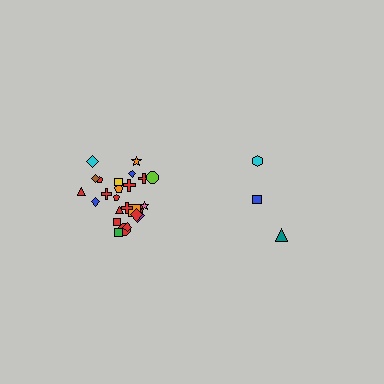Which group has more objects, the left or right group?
The left group.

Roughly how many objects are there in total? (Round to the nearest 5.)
Roughly 30 objects in total.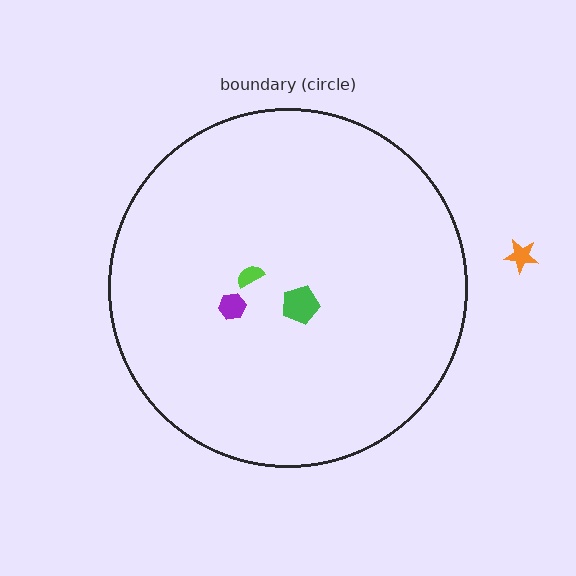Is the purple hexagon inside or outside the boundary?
Inside.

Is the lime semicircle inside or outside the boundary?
Inside.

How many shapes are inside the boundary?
3 inside, 1 outside.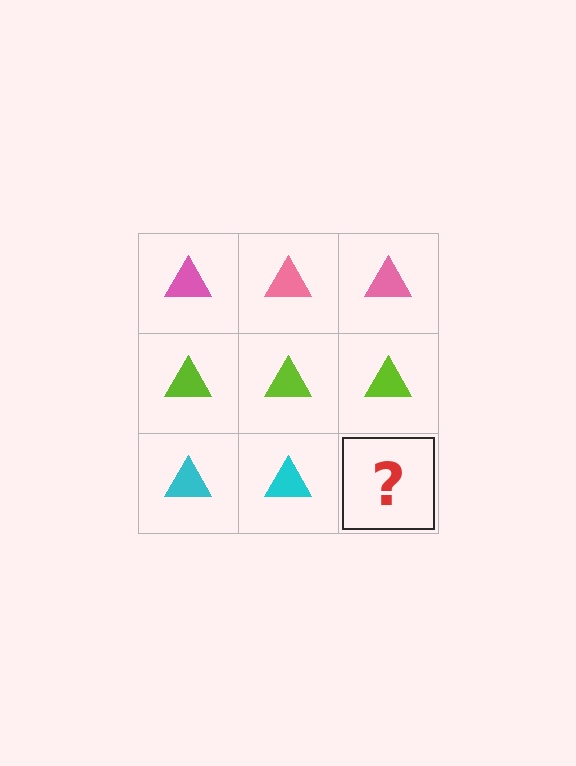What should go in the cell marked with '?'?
The missing cell should contain a cyan triangle.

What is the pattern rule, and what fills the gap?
The rule is that each row has a consistent color. The gap should be filled with a cyan triangle.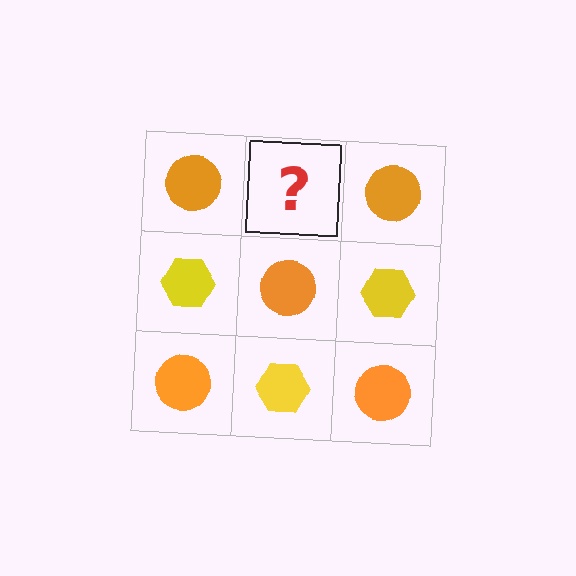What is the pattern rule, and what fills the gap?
The rule is that it alternates orange circle and yellow hexagon in a checkerboard pattern. The gap should be filled with a yellow hexagon.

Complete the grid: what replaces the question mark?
The question mark should be replaced with a yellow hexagon.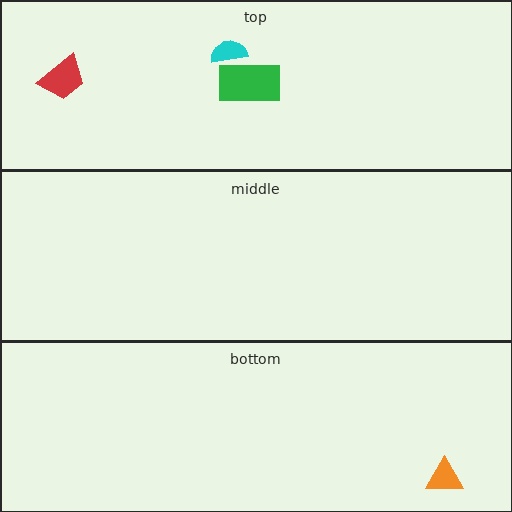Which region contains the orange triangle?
The bottom region.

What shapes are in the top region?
The red trapezoid, the green rectangle, the cyan semicircle.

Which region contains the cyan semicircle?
The top region.